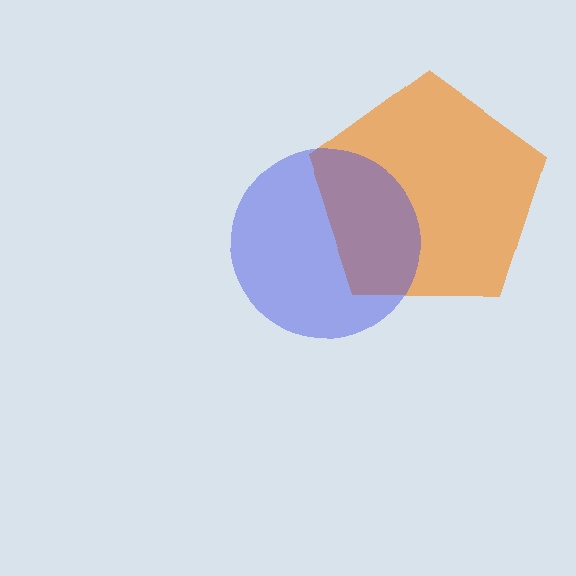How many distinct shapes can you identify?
There are 2 distinct shapes: an orange pentagon, a blue circle.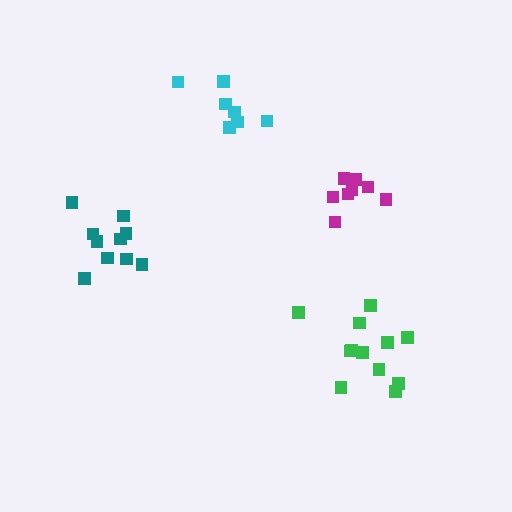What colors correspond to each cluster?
The clusters are colored: magenta, cyan, teal, green.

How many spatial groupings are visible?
There are 4 spatial groupings.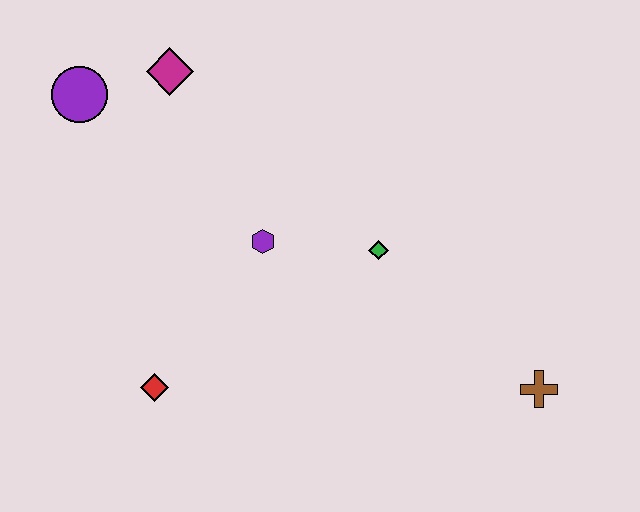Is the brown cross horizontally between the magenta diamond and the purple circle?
No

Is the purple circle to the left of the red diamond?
Yes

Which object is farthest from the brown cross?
The purple circle is farthest from the brown cross.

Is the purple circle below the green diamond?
No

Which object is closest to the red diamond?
The purple hexagon is closest to the red diamond.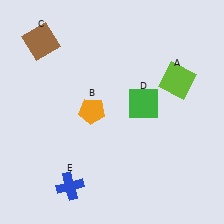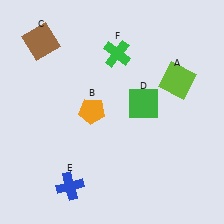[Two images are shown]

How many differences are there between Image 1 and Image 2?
There is 1 difference between the two images.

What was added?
A green cross (F) was added in Image 2.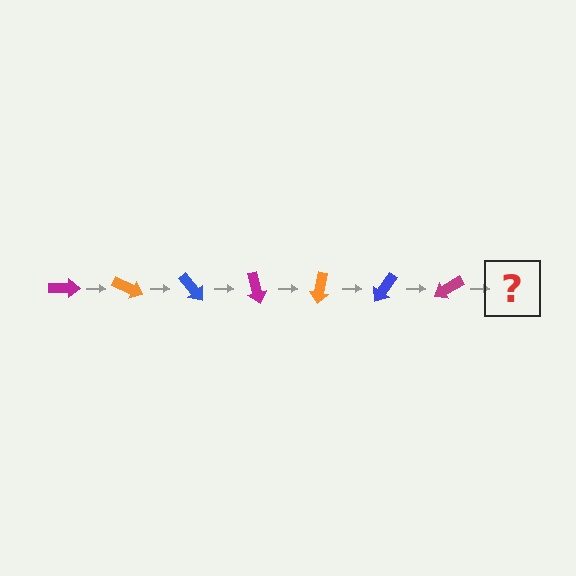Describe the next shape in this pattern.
It should be an orange arrow, rotated 175 degrees from the start.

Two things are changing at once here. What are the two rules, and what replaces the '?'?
The two rules are that it rotates 25 degrees each step and the color cycles through magenta, orange, and blue. The '?' should be an orange arrow, rotated 175 degrees from the start.